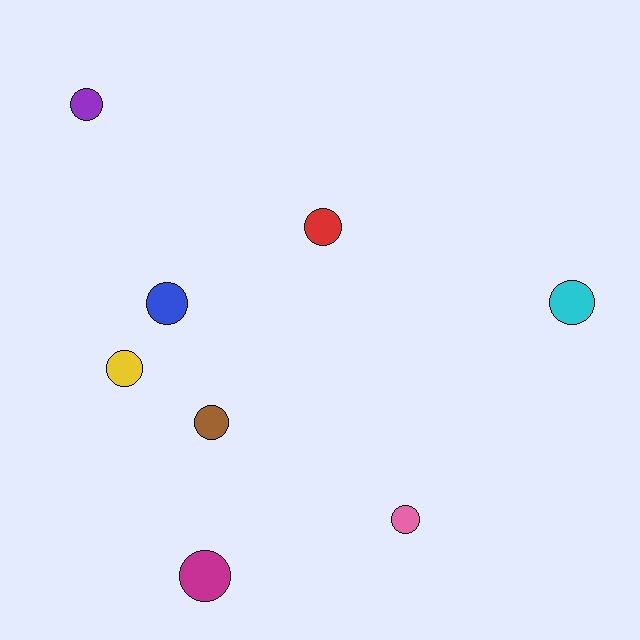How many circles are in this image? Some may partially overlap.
There are 8 circles.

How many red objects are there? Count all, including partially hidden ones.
There is 1 red object.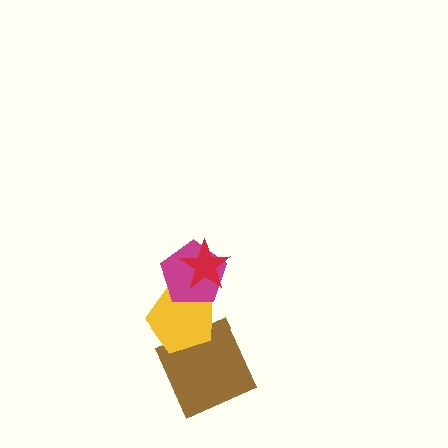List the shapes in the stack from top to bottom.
From top to bottom: the red star, the magenta pentagon, the yellow pentagon, the brown square.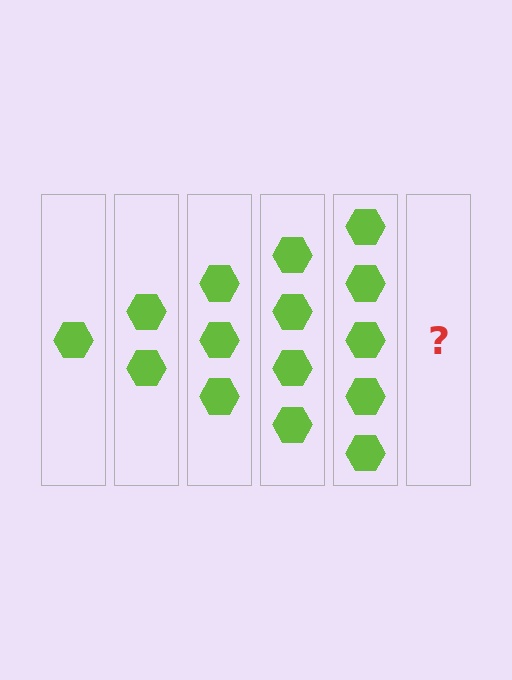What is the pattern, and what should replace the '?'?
The pattern is that each step adds one more hexagon. The '?' should be 6 hexagons.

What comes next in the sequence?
The next element should be 6 hexagons.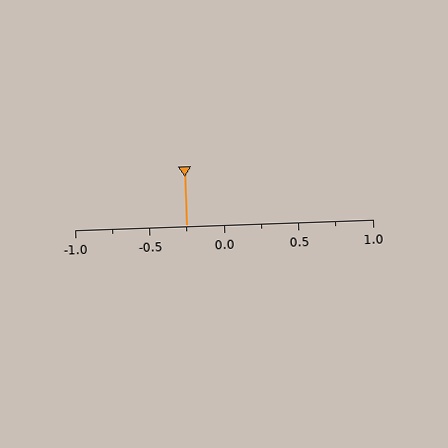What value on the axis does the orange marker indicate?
The marker indicates approximately -0.25.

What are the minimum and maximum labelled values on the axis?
The axis runs from -1.0 to 1.0.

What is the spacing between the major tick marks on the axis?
The major ticks are spaced 0.5 apart.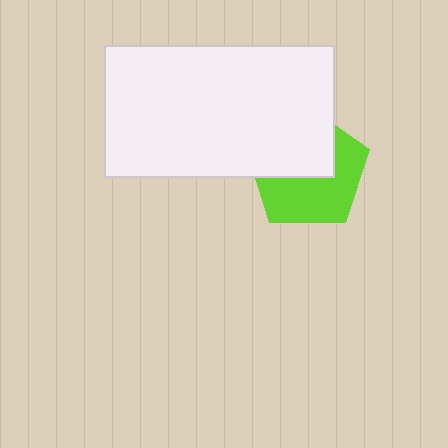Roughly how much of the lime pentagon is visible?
About half of it is visible (roughly 54%).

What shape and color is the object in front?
The object in front is a white rectangle.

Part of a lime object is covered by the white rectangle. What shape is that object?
It is a pentagon.